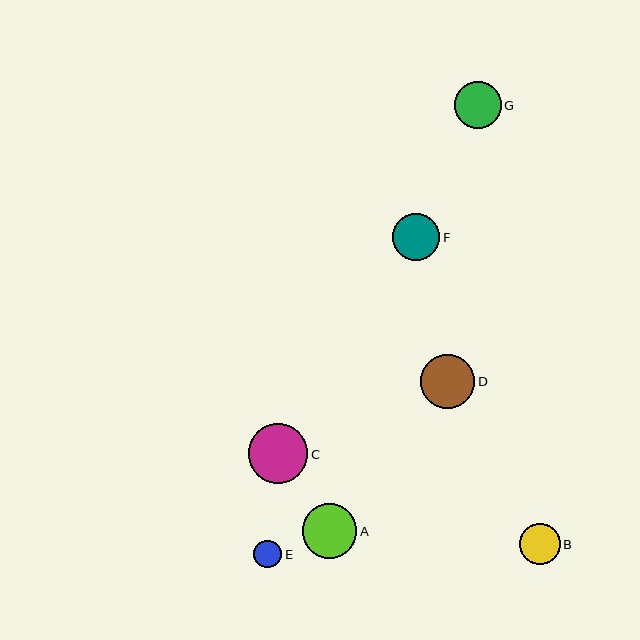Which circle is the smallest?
Circle E is the smallest with a size of approximately 28 pixels.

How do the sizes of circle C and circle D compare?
Circle C and circle D are approximately the same size.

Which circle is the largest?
Circle C is the largest with a size of approximately 60 pixels.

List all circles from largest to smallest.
From largest to smallest: C, D, A, G, F, B, E.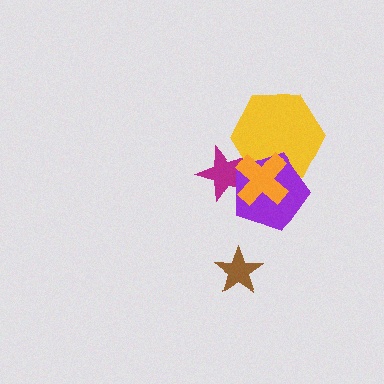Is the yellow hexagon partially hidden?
Yes, it is partially covered by another shape.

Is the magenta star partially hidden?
Yes, it is partially covered by another shape.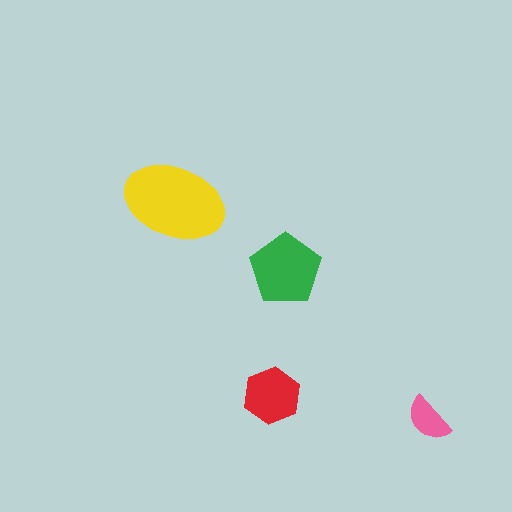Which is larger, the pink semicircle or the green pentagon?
The green pentagon.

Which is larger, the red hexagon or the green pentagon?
The green pentagon.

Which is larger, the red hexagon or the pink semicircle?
The red hexagon.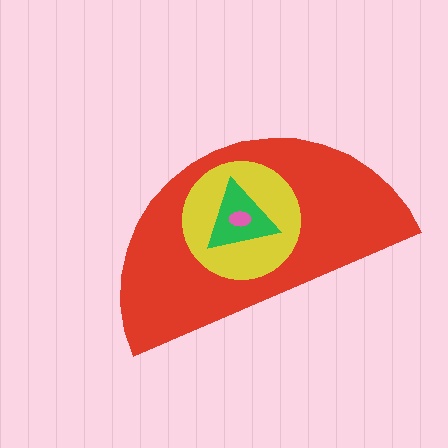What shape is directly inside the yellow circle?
The green triangle.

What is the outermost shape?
The red semicircle.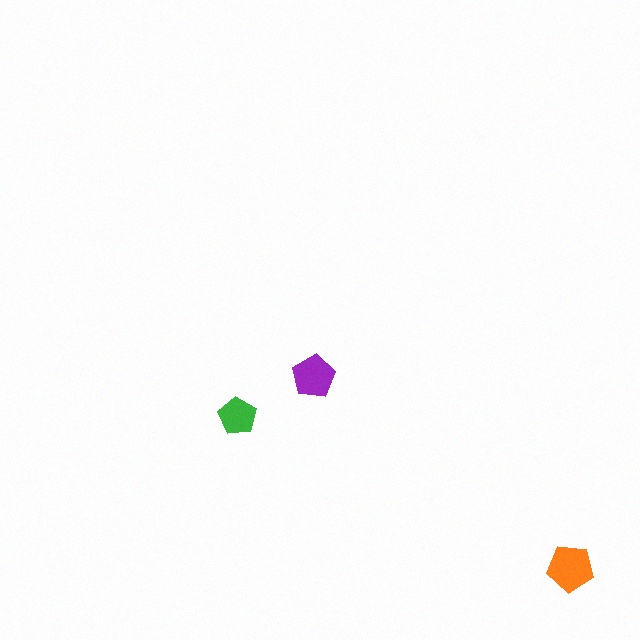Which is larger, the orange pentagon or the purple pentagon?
The orange one.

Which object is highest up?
The purple pentagon is topmost.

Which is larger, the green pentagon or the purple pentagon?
The purple one.